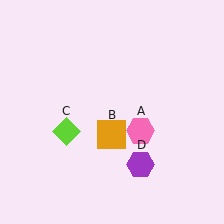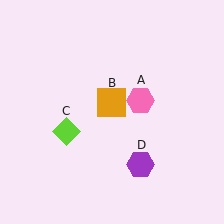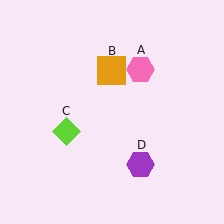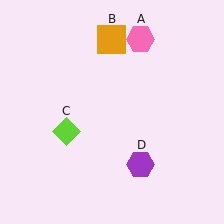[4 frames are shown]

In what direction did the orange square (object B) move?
The orange square (object B) moved up.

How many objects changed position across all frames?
2 objects changed position: pink hexagon (object A), orange square (object B).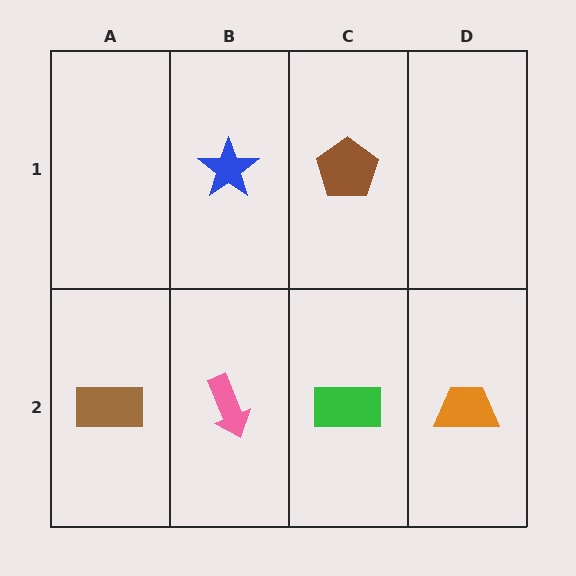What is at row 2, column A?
A brown rectangle.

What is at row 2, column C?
A green rectangle.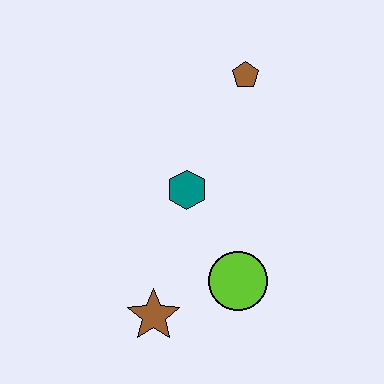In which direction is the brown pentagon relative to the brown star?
The brown pentagon is above the brown star.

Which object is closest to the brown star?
The lime circle is closest to the brown star.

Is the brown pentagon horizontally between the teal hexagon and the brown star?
No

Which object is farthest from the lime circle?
The brown pentagon is farthest from the lime circle.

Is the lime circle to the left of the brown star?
No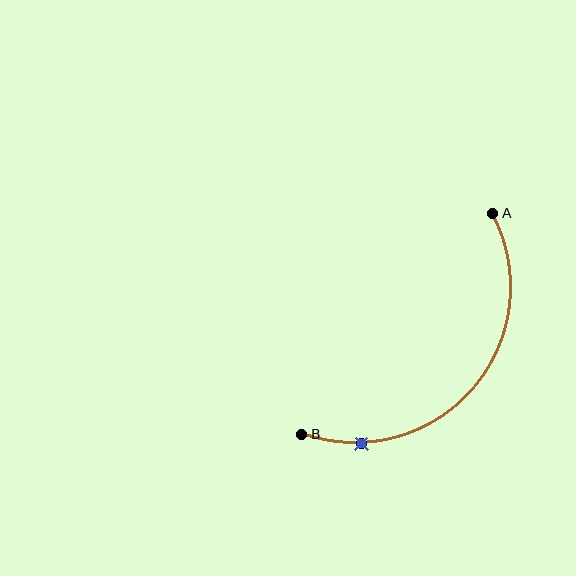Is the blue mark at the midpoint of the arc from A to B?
No. The blue mark lies on the arc but is closer to endpoint B. The arc midpoint would be at the point on the curve equidistant along the arc from both A and B.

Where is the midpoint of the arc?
The arc midpoint is the point on the curve farthest from the straight line joining A and B. It sits below and to the right of that line.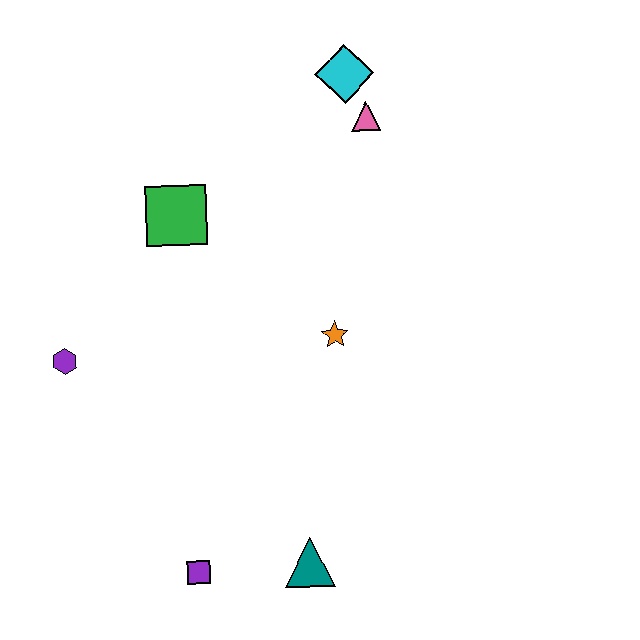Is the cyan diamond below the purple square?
No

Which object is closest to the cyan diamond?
The pink triangle is closest to the cyan diamond.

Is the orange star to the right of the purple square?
Yes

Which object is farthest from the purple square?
The cyan diamond is farthest from the purple square.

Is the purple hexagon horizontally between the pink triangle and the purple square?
No